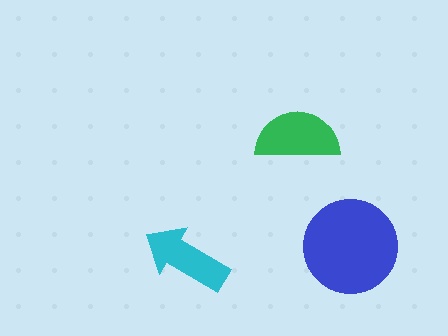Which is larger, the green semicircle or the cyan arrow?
The green semicircle.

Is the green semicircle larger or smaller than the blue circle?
Smaller.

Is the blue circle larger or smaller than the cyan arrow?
Larger.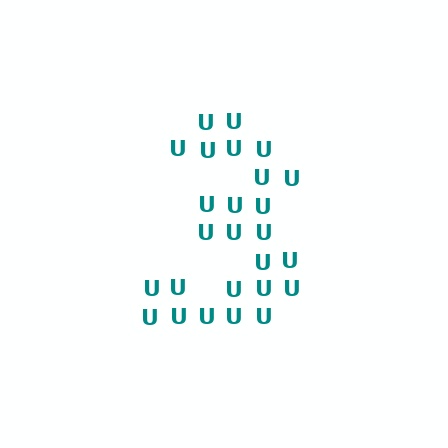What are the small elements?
The small elements are letter U's.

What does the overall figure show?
The overall figure shows the digit 3.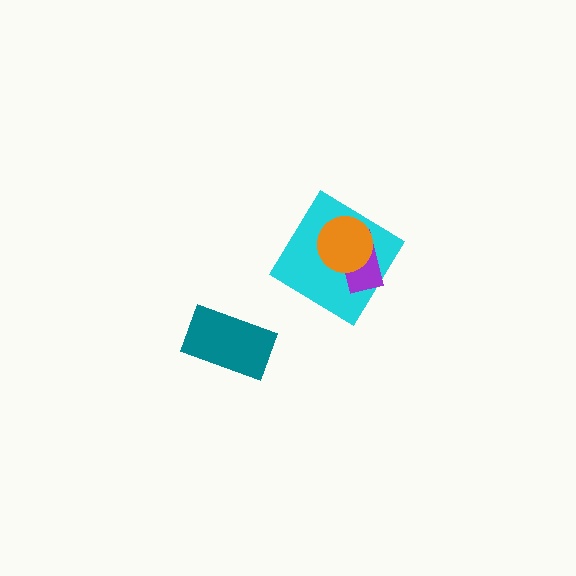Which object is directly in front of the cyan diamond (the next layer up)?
The purple rectangle is directly in front of the cyan diamond.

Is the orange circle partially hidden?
No, no other shape covers it.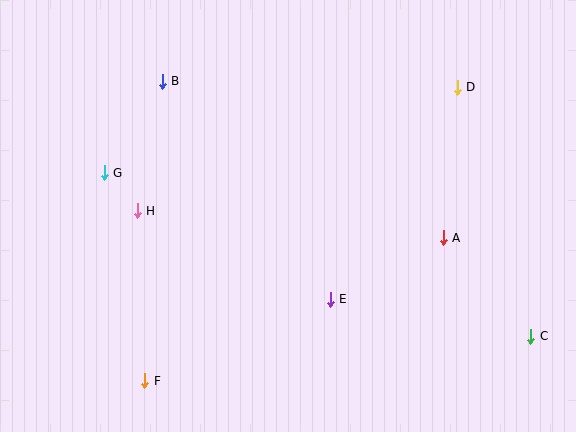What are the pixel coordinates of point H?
Point H is at (137, 211).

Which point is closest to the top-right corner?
Point D is closest to the top-right corner.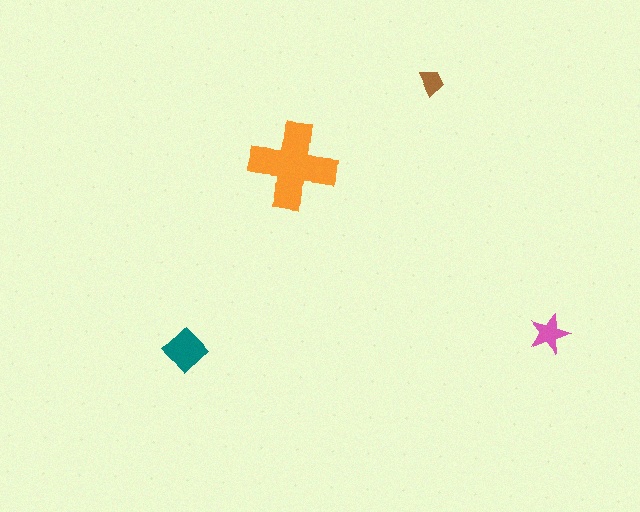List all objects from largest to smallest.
The orange cross, the teal diamond, the pink star, the brown trapezoid.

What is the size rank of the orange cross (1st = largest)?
1st.